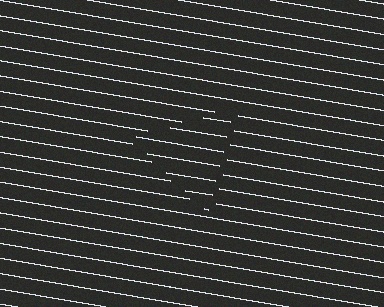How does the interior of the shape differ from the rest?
The interior of the shape contains the same grating, shifted by half a period — the contour is defined by the phase discontinuity where line-ends from the inner and outer gratings abut.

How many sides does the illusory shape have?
3 sides — the line-ends trace a triangle.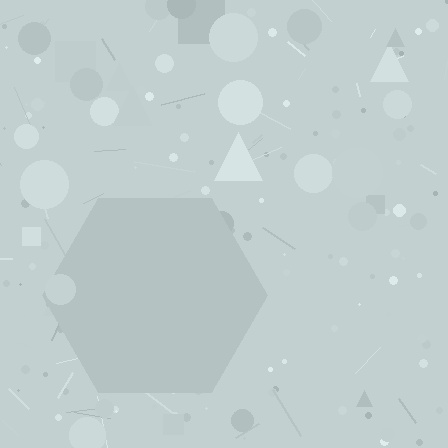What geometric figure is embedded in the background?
A hexagon is embedded in the background.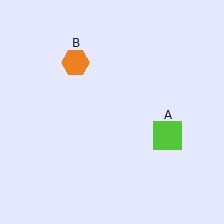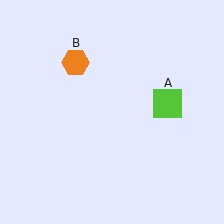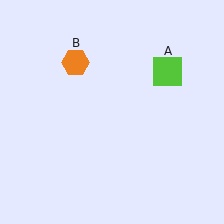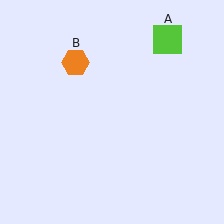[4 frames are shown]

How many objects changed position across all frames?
1 object changed position: lime square (object A).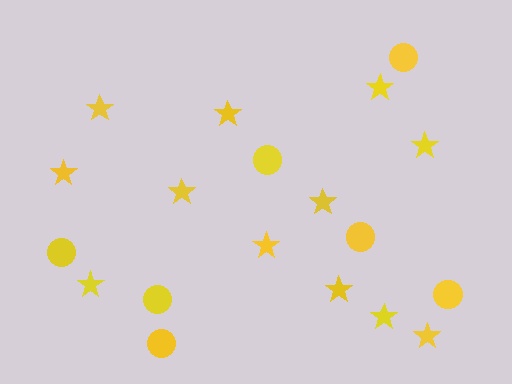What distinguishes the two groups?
There are 2 groups: one group of stars (12) and one group of circles (7).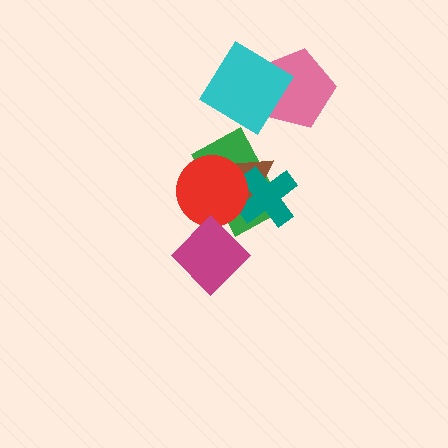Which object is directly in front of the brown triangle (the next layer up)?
The teal cross is directly in front of the brown triangle.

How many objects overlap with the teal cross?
3 objects overlap with the teal cross.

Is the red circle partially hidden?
Yes, it is partially covered by another shape.